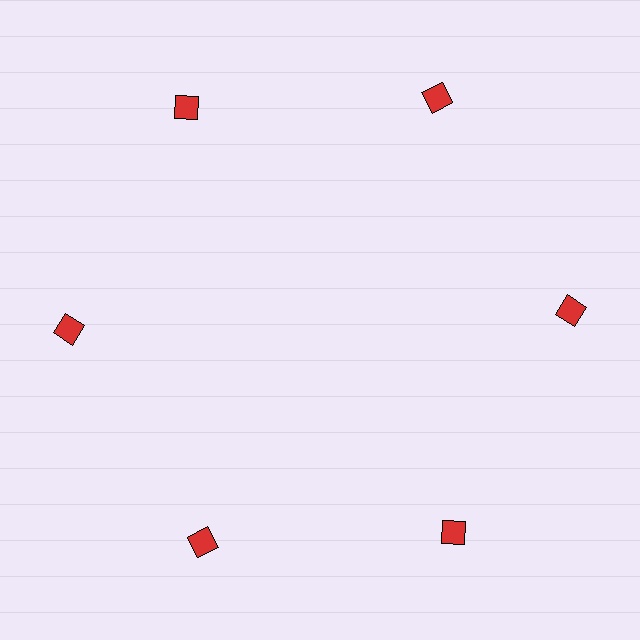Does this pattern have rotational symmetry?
Yes, this pattern has 6-fold rotational symmetry. It looks the same after rotating 60 degrees around the center.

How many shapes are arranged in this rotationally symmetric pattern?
There are 6 shapes, arranged in 6 groups of 1.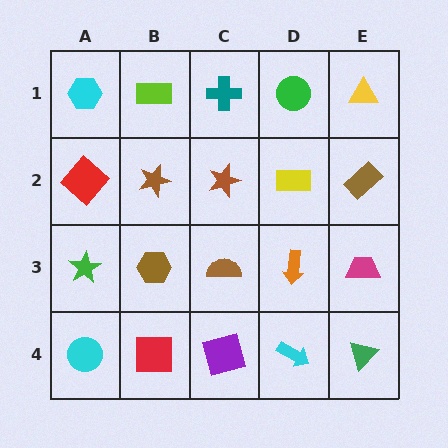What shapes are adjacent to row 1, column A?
A red diamond (row 2, column A), a lime rectangle (row 1, column B).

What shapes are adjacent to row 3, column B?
A brown star (row 2, column B), a red square (row 4, column B), a green star (row 3, column A), a brown semicircle (row 3, column C).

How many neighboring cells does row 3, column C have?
4.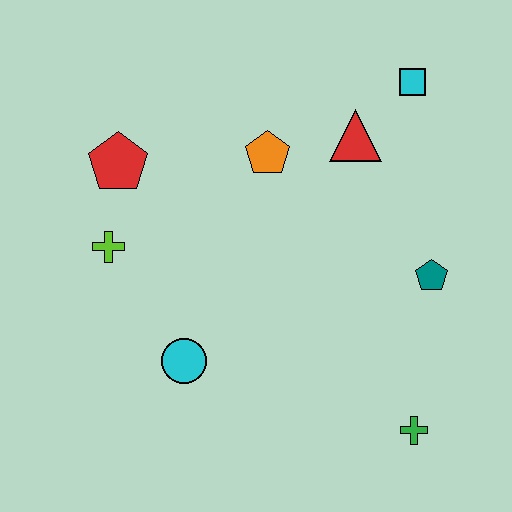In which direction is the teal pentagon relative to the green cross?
The teal pentagon is above the green cross.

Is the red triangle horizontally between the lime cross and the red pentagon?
No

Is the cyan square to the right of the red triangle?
Yes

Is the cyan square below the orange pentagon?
No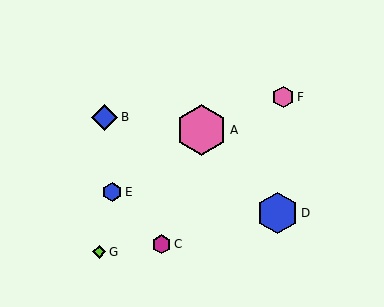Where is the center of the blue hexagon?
The center of the blue hexagon is at (112, 192).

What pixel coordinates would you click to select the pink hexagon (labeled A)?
Click at (202, 130) to select the pink hexagon A.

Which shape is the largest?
The pink hexagon (labeled A) is the largest.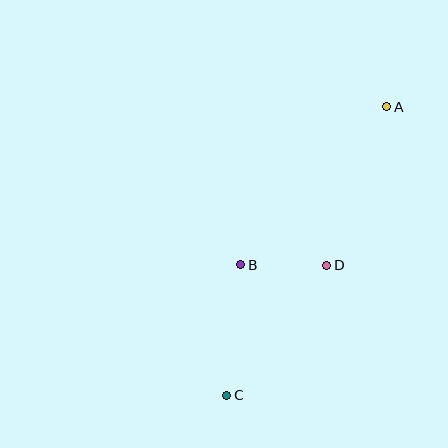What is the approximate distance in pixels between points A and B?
The distance between A and B is approximately 215 pixels.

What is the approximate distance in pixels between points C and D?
The distance between C and D is approximately 164 pixels.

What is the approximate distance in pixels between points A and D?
The distance between A and D is approximately 170 pixels.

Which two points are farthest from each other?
Points A and C are farthest from each other.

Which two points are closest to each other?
Points B and D are closest to each other.